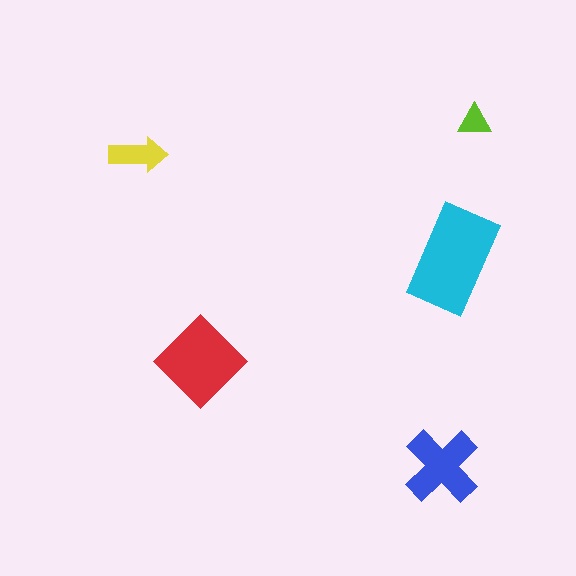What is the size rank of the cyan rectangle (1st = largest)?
1st.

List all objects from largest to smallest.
The cyan rectangle, the red diamond, the blue cross, the yellow arrow, the lime triangle.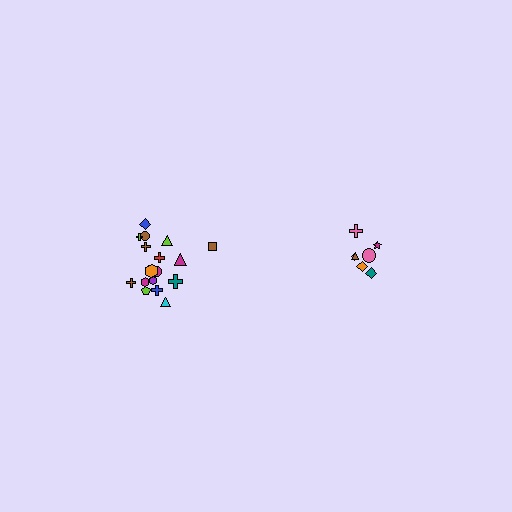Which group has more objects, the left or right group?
The left group.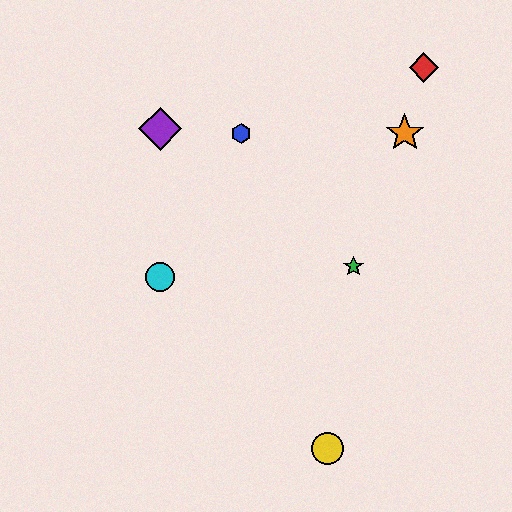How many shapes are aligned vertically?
2 shapes (the purple diamond, the cyan circle) are aligned vertically.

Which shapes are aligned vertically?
The purple diamond, the cyan circle are aligned vertically.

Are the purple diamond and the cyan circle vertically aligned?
Yes, both are at x≈160.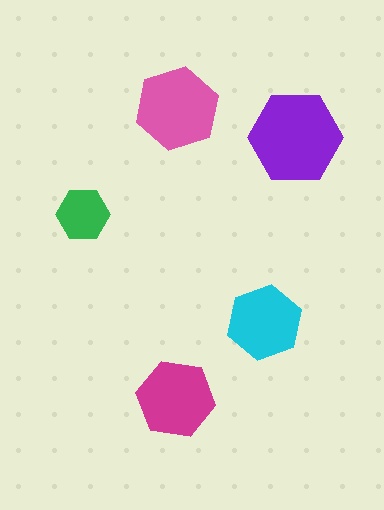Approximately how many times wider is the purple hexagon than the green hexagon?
About 1.5 times wider.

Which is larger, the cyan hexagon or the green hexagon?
The cyan one.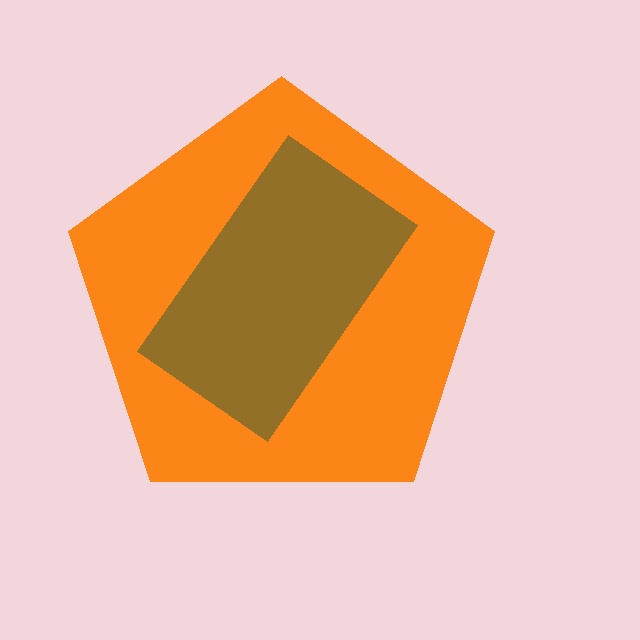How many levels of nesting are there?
2.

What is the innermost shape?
The brown rectangle.